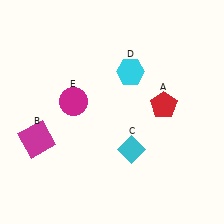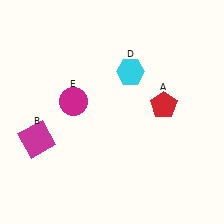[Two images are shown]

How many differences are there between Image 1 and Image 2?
There is 1 difference between the two images.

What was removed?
The cyan diamond (C) was removed in Image 2.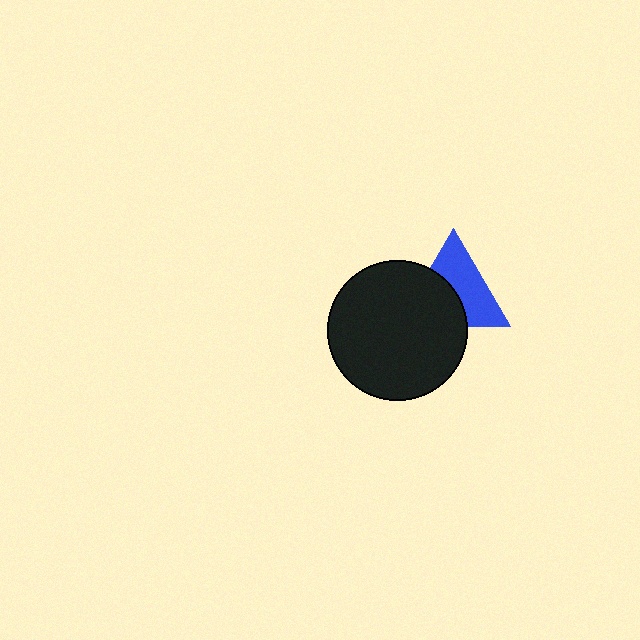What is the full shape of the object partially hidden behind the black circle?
The partially hidden object is a blue triangle.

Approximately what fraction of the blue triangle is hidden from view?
Roughly 45% of the blue triangle is hidden behind the black circle.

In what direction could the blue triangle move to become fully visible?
The blue triangle could move toward the upper-right. That would shift it out from behind the black circle entirely.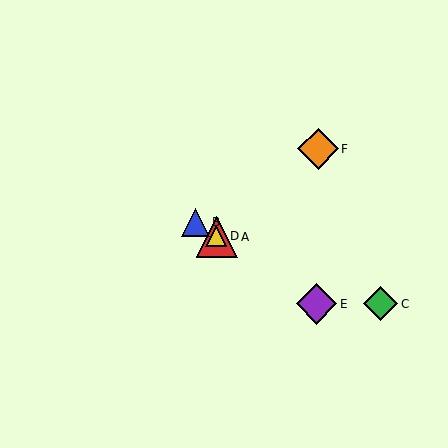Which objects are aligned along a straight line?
Objects A, B, D, E are aligned along a straight line.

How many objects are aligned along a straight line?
4 objects (A, B, D, E) are aligned along a straight line.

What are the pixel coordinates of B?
Object B is at (195, 223).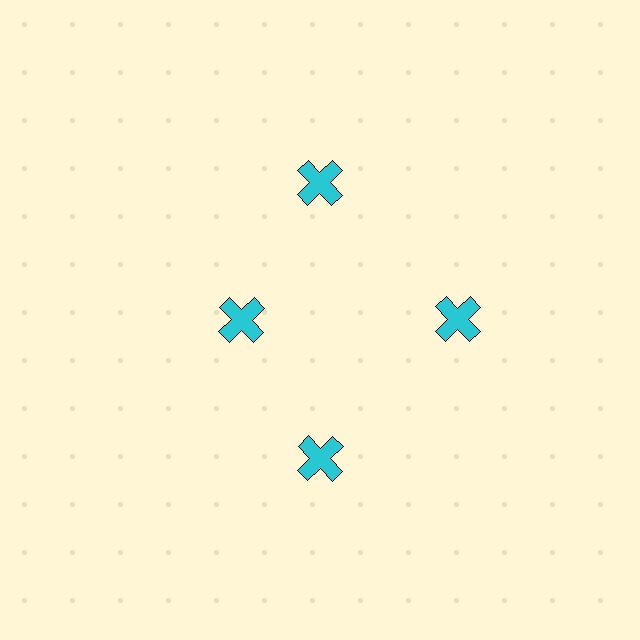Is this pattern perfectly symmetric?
No. The 4 cyan crosses are arranged in a ring, but one element near the 9 o'clock position is pulled inward toward the center, breaking the 4-fold rotational symmetry.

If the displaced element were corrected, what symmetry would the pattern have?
It would have 4-fold rotational symmetry — the pattern would map onto itself every 90 degrees.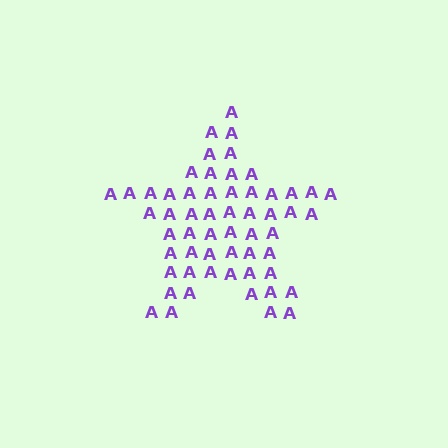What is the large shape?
The large shape is a star.